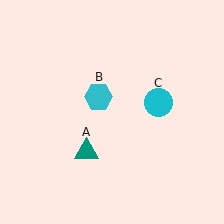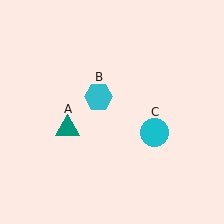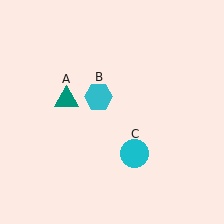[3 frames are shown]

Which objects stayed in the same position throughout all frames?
Cyan hexagon (object B) remained stationary.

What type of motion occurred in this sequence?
The teal triangle (object A), cyan circle (object C) rotated clockwise around the center of the scene.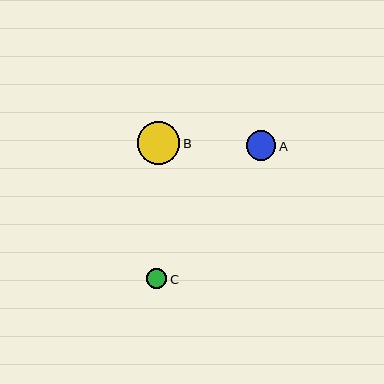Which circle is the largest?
Circle B is the largest with a size of approximately 43 pixels.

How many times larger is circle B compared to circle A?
Circle B is approximately 1.4 times the size of circle A.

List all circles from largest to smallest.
From largest to smallest: B, A, C.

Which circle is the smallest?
Circle C is the smallest with a size of approximately 20 pixels.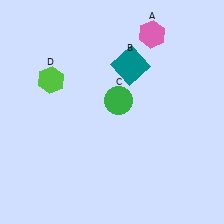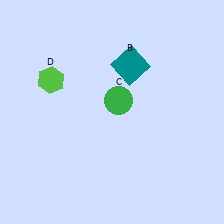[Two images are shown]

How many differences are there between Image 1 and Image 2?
There is 1 difference between the two images.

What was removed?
The pink hexagon (A) was removed in Image 2.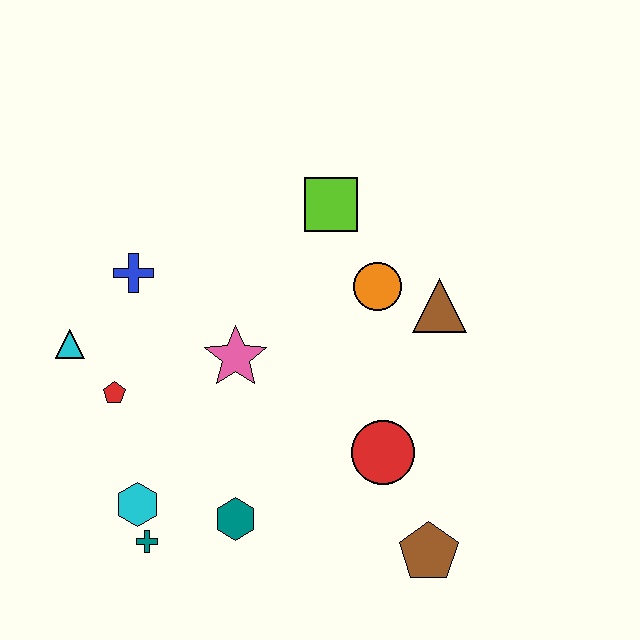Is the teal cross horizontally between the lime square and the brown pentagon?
No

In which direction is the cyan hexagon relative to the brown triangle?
The cyan hexagon is to the left of the brown triangle.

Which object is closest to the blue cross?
The cyan triangle is closest to the blue cross.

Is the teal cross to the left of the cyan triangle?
No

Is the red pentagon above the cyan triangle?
No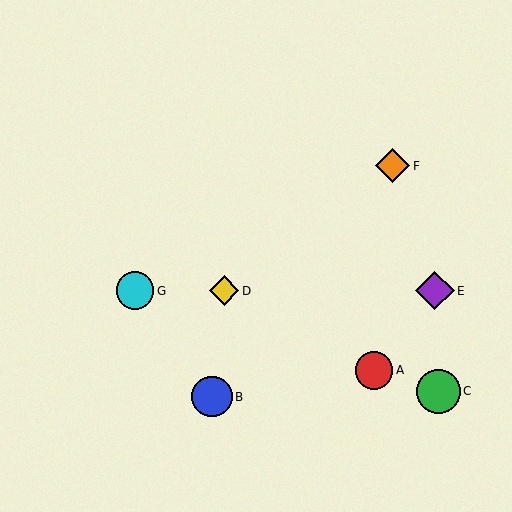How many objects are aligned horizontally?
3 objects (D, E, G) are aligned horizontally.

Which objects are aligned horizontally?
Objects D, E, G are aligned horizontally.